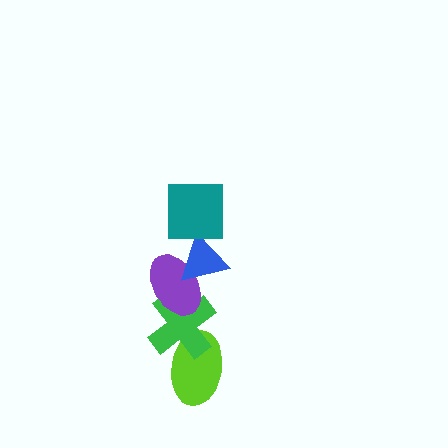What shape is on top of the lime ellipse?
The green cross is on top of the lime ellipse.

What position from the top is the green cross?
The green cross is 4th from the top.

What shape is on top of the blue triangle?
The teal square is on top of the blue triangle.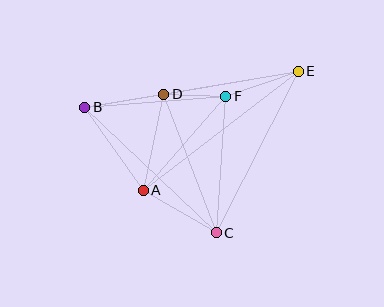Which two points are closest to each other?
Points D and F are closest to each other.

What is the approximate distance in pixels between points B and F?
The distance between B and F is approximately 142 pixels.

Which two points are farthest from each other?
Points B and E are farthest from each other.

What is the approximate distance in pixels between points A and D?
The distance between A and D is approximately 98 pixels.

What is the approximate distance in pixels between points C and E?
The distance between C and E is approximately 181 pixels.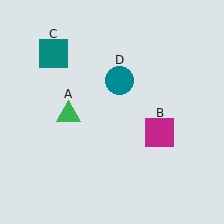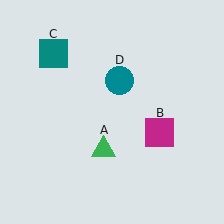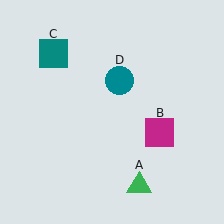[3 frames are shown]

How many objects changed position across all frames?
1 object changed position: green triangle (object A).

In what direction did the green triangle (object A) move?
The green triangle (object A) moved down and to the right.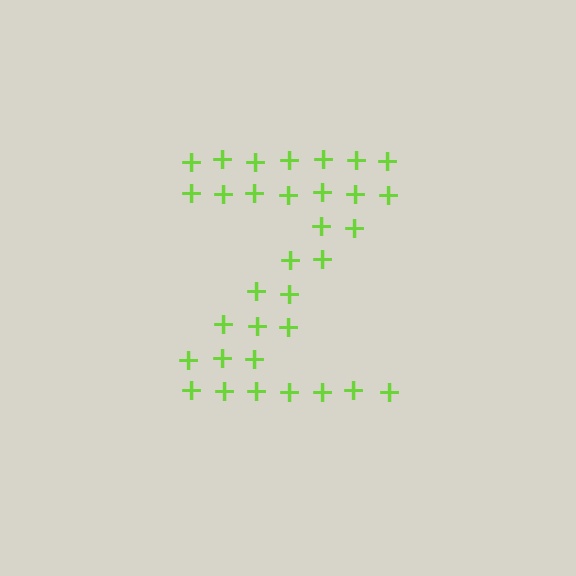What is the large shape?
The large shape is the letter Z.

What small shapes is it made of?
It is made of small plus signs.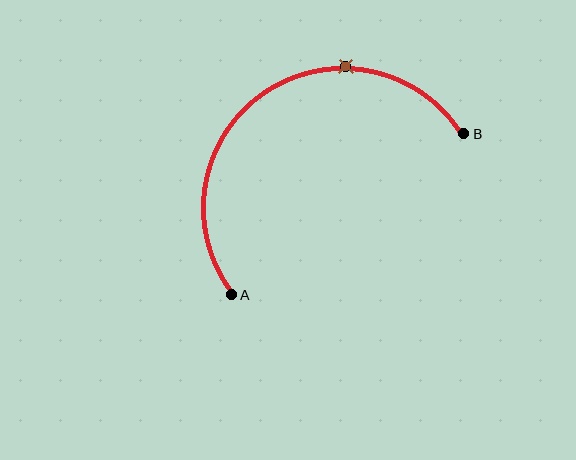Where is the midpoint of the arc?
The arc midpoint is the point on the curve farthest from the straight line joining A and B. It sits above and to the left of that line.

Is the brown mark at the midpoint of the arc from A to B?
No. The brown mark lies on the arc but is closer to endpoint B. The arc midpoint would be at the point on the curve equidistant along the arc from both A and B.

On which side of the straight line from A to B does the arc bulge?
The arc bulges above and to the left of the straight line connecting A and B.